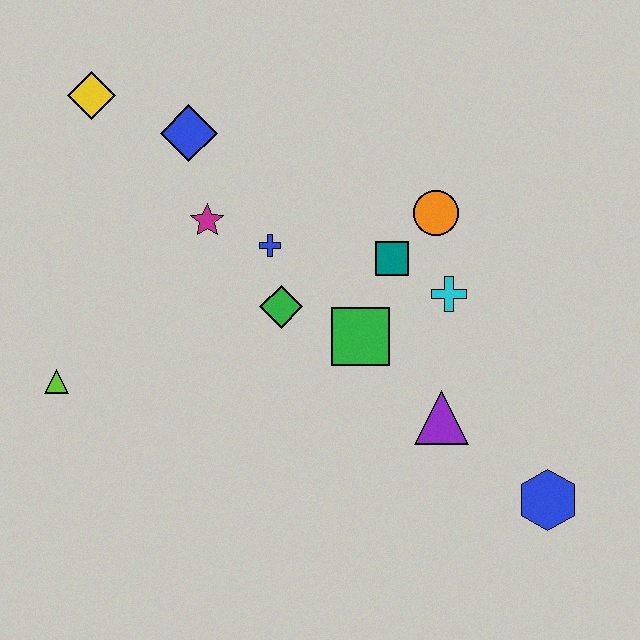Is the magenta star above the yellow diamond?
No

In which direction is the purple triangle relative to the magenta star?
The purple triangle is to the right of the magenta star.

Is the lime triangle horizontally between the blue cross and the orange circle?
No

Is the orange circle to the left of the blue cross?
No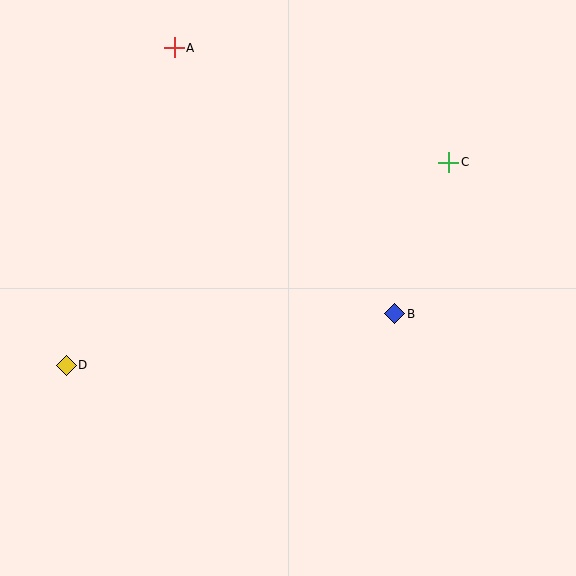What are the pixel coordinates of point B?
Point B is at (394, 314).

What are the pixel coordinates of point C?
Point C is at (449, 162).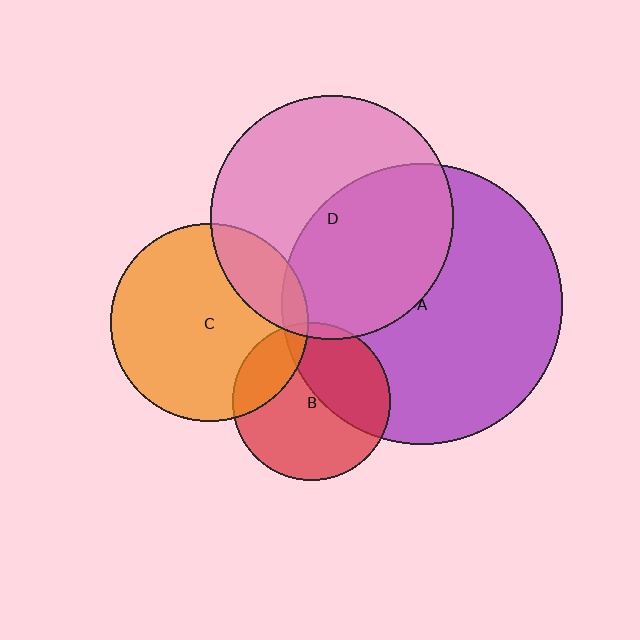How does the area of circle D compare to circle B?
Approximately 2.4 times.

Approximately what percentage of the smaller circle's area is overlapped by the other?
Approximately 20%.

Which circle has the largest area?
Circle A (purple).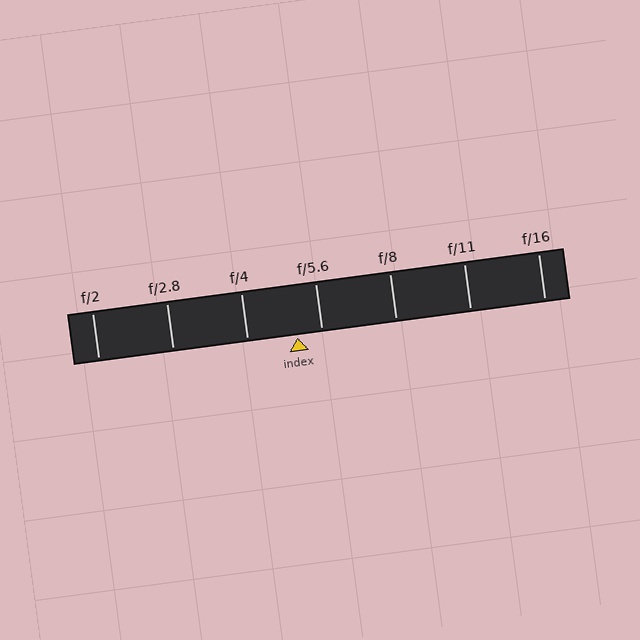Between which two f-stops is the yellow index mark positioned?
The index mark is between f/4 and f/5.6.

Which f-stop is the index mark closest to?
The index mark is closest to f/5.6.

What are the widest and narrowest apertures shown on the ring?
The widest aperture shown is f/2 and the narrowest is f/16.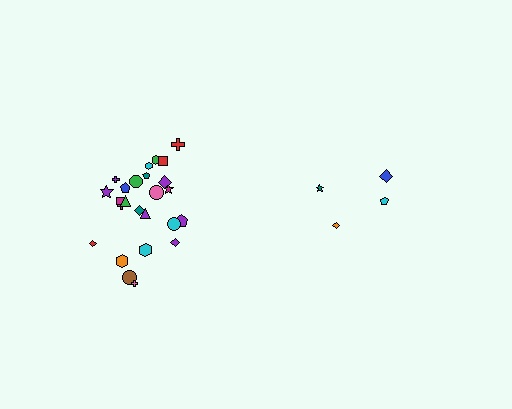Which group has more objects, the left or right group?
The left group.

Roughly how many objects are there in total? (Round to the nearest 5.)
Roughly 30 objects in total.